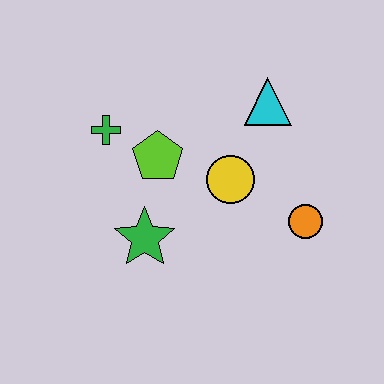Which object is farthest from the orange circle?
The green cross is farthest from the orange circle.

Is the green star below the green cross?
Yes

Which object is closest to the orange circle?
The yellow circle is closest to the orange circle.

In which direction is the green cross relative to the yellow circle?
The green cross is to the left of the yellow circle.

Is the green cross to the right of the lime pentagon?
No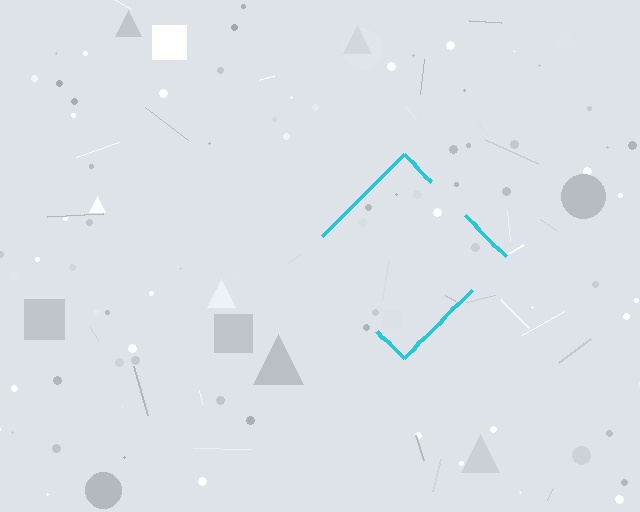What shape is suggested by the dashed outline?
The dashed outline suggests a diamond.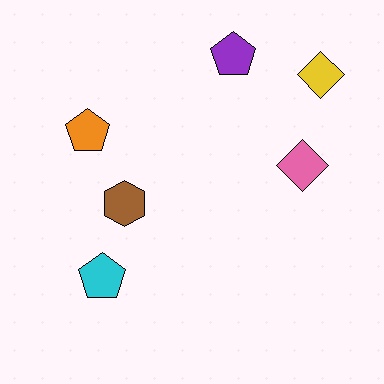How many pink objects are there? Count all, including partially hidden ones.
There is 1 pink object.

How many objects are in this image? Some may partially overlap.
There are 6 objects.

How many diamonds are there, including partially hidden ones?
There are 2 diamonds.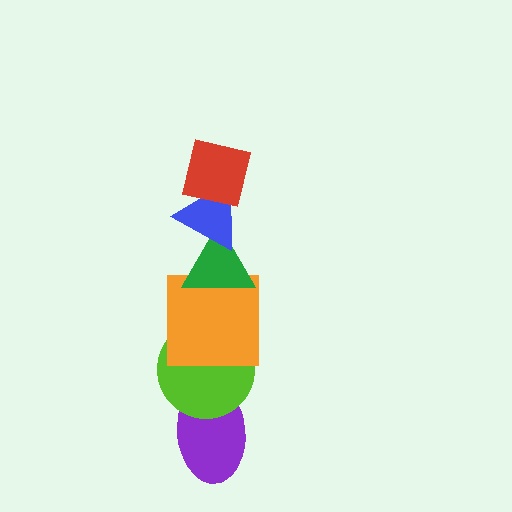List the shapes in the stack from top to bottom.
From top to bottom: the red square, the blue triangle, the green triangle, the orange square, the lime circle, the purple ellipse.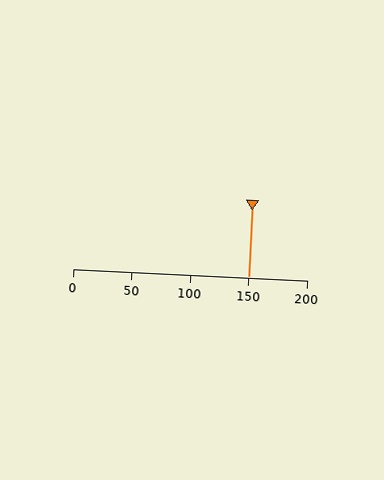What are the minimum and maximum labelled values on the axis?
The axis runs from 0 to 200.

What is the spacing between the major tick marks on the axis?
The major ticks are spaced 50 apart.